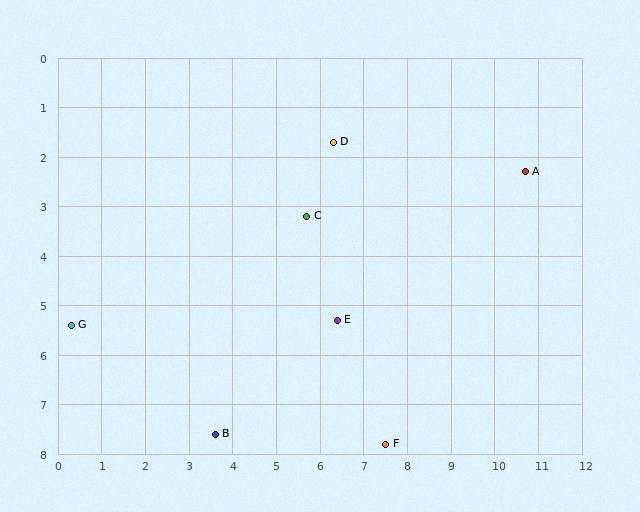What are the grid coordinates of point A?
Point A is at approximately (10.7, 2.3).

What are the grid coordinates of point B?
Point B is at approximately (3.6, 7.6).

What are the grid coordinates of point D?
Point D is at approximately (6.3, 1.7).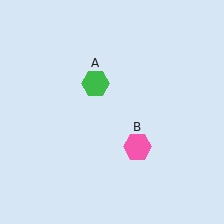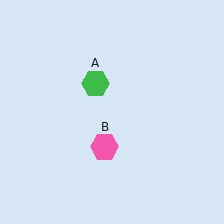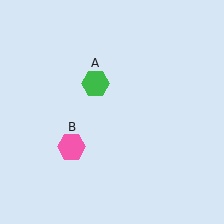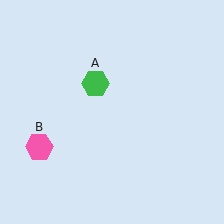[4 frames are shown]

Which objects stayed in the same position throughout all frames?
Green hexagon (object A) remained stationary.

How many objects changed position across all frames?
1 object changed position: pink hexagon (object B).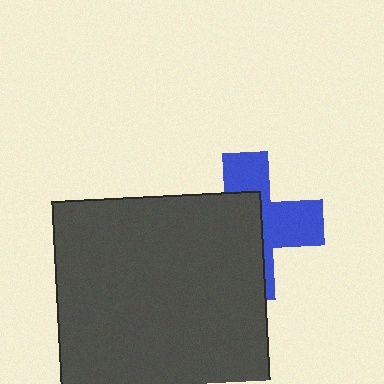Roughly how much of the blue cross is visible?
A small part of it is visible (roughly 44%).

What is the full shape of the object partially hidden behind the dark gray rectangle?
The partially hidden object is a blue cross.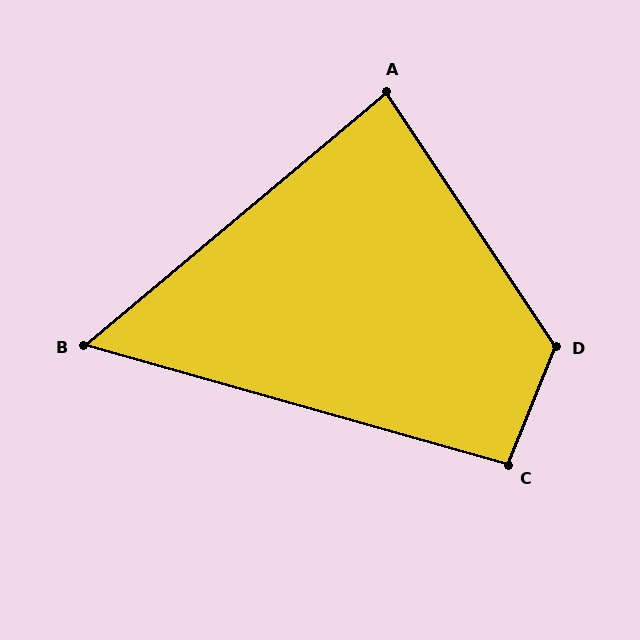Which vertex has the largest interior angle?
D, at approximately 124 degrees.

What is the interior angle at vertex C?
Approximately 96 degrees (obtuse).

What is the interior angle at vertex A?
Approximately 84 degrees (acute).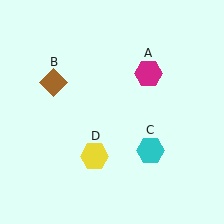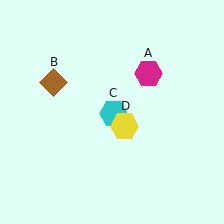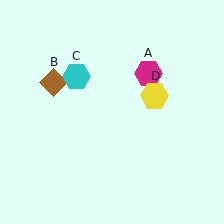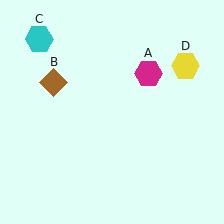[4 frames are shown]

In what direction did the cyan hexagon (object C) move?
The cyan hexagon (object C) moved up and to the left.